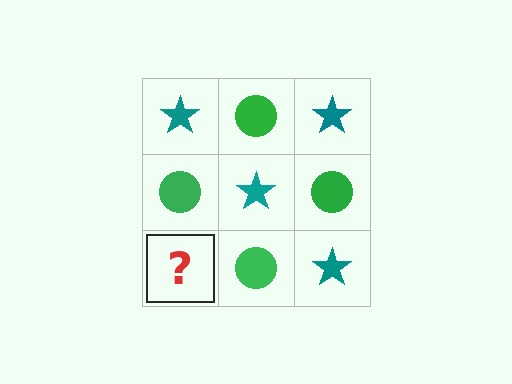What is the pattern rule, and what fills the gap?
The rule is that it alternates teal star and green circle in a checkerboard pattern. The gap should be filled with a teal star.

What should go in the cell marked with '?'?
The missing cell should contain a teal star.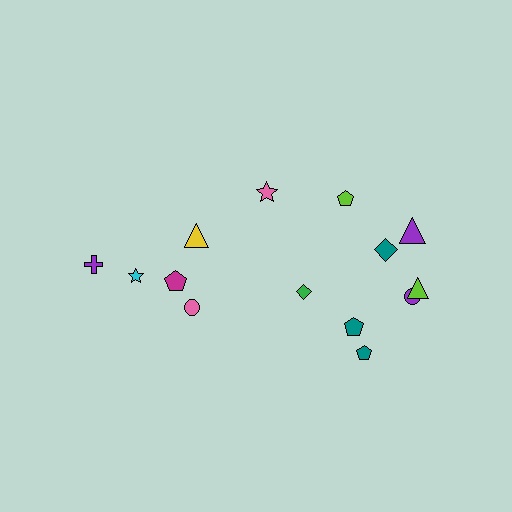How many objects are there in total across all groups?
There are 14 objects.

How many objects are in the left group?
There are 6 objects.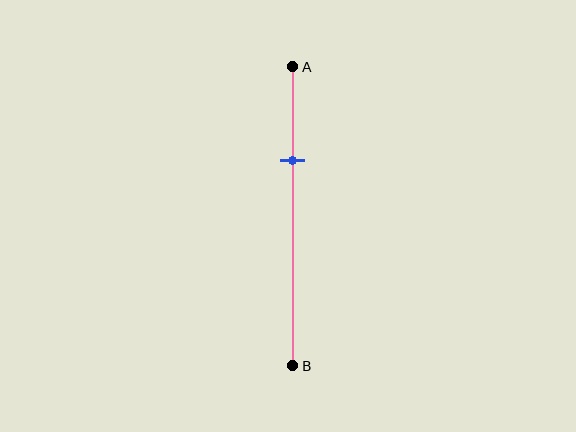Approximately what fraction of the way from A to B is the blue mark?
The blue mark is approximately 30% of the way from A to B.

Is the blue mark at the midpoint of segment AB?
No, the mark is at about 30% from A, not at the 50% midpoint.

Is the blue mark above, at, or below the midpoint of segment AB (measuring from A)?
The blue mark is above the midpoint of segment AB.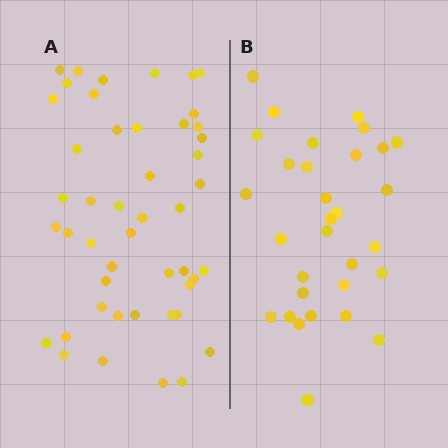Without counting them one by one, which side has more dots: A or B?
Region A (the left region) has more dots.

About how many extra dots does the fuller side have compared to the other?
Region A has approximately 15 more dots than region B.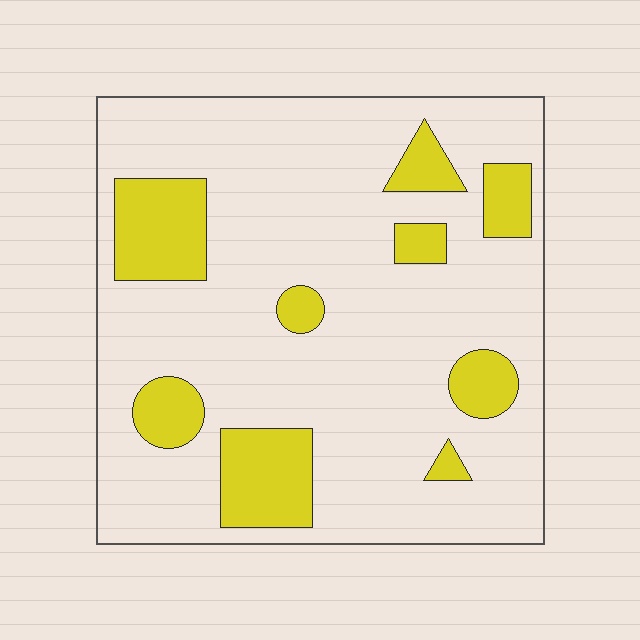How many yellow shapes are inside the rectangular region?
9.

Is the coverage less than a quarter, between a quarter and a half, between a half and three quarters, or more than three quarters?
Less than a quarter.